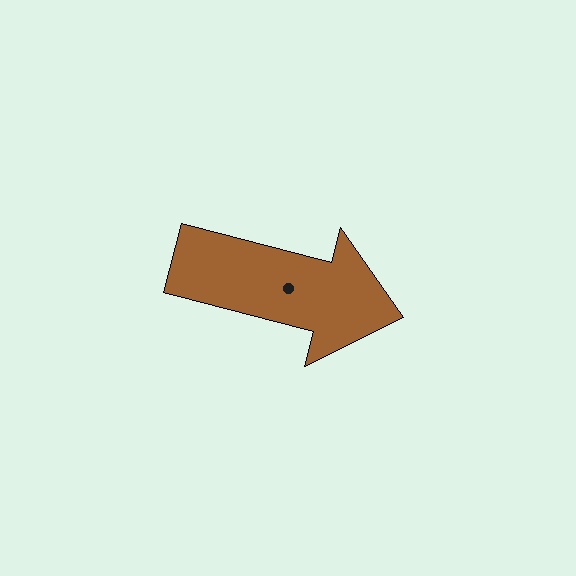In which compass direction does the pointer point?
East.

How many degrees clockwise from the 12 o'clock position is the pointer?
Approximately 104 degrees.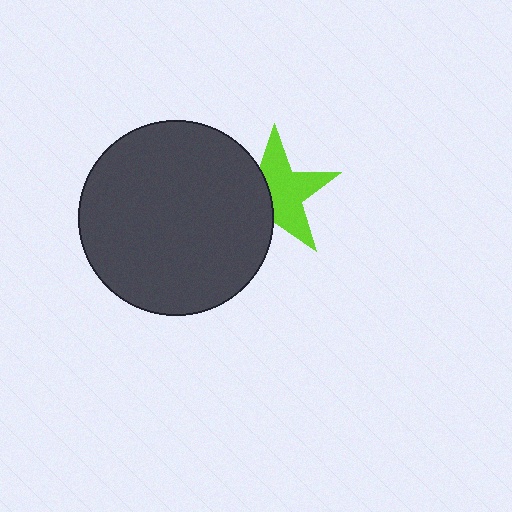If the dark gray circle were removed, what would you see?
You would see the complete lime star.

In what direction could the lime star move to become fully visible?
The lime star could move right. That would shift it out from behind the dark gray circle entirely.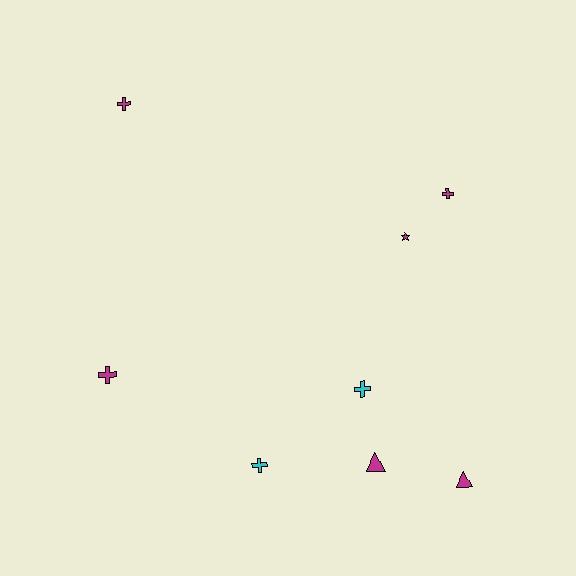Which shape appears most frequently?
Cross, with 5 objects.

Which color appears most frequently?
Magenta, with 6 objects.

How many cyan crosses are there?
There are 2 cyan crosses.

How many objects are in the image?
There are 8 objects.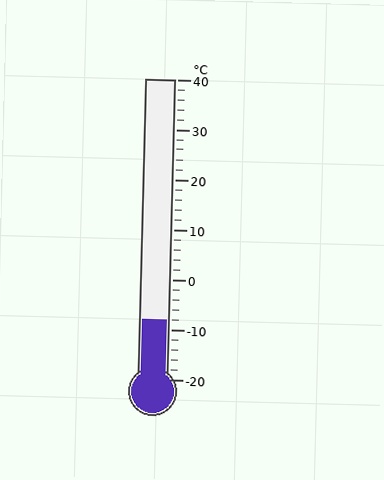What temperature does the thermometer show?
The thermometer shows approximately -8°C.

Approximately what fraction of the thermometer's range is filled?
The thermometer is filled to approximately 20% of its range.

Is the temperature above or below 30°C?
The temperature is below 30°C.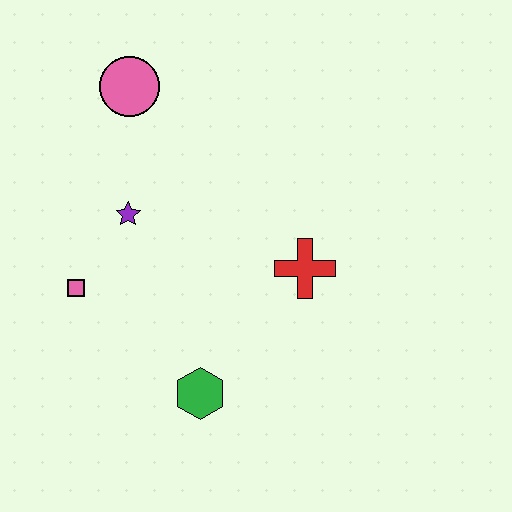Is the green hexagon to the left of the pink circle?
No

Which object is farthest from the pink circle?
The green hexagon is farthest from the pink circle.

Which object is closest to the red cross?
The green hexagon is closest to the red cross.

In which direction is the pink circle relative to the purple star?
The pink circle is above the purple star.